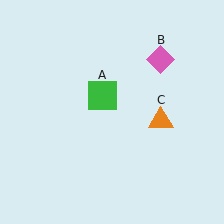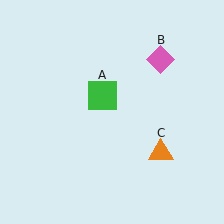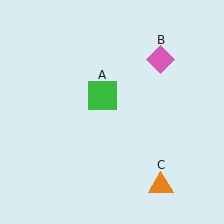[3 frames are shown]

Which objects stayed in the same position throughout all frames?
Green square (object A) and pink diamond (object B) remained stationary.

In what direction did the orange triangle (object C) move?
The orange triangle (object C) moved down.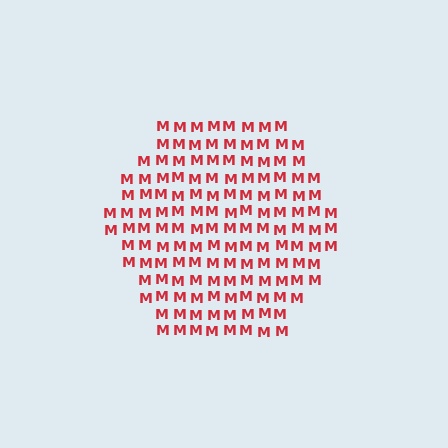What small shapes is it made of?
It is made of small letter M's.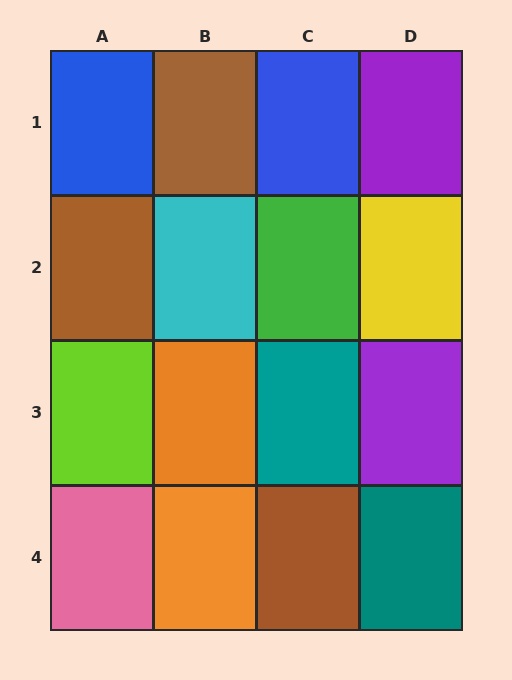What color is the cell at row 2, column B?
Cyan.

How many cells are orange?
2 cells are orange.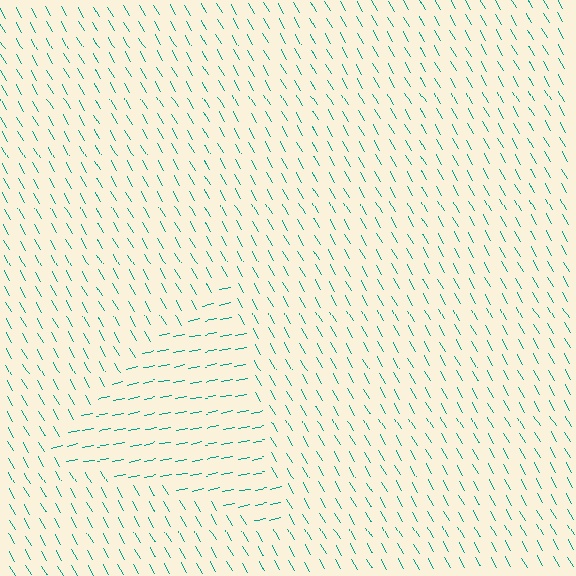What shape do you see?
I see a triangle.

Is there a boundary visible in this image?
Yes, there is a texture boundary formed by a change in line orientation.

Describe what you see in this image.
The image is filled with small teal line segments. A triangle region in the image has lines oriented differently from the surrounding lines, creating a visible texture boundary.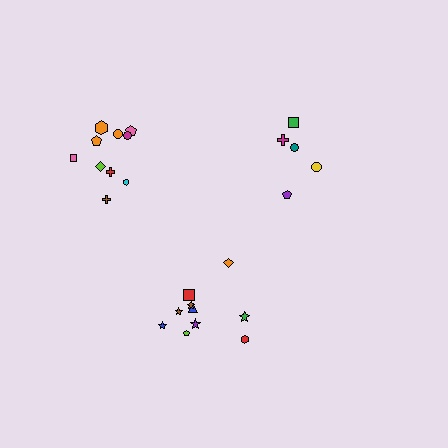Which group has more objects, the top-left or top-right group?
The top-left group.